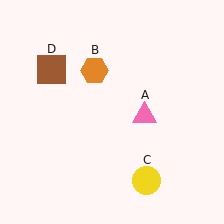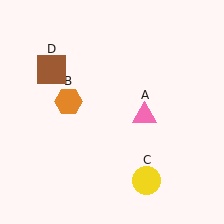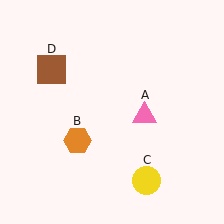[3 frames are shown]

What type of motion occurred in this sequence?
The orange hexagon (object B) rotated counterclockwise around the center of the scene.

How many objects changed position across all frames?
1 object changed position: orange hexagon (object B).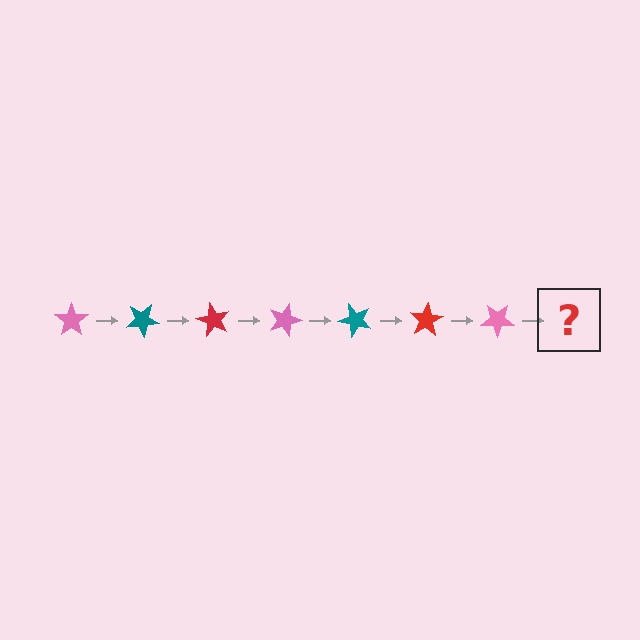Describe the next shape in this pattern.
It should be a teal star, rotated 210 degrees from the start.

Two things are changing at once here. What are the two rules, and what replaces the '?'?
The two rules are that it rotates 30 degrees each step and the color cycles through pink, teal, and red. The '?' should be a teal star, rotated 210 degrees from the start.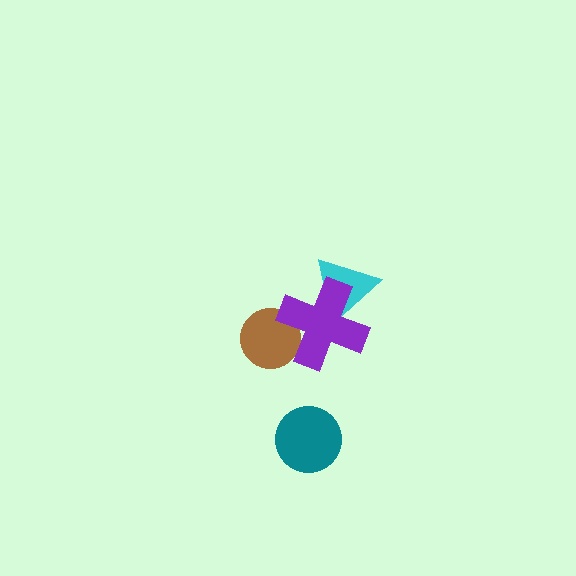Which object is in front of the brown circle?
The purple cross is in front of the brown circle.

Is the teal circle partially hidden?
No, no other shape covers it.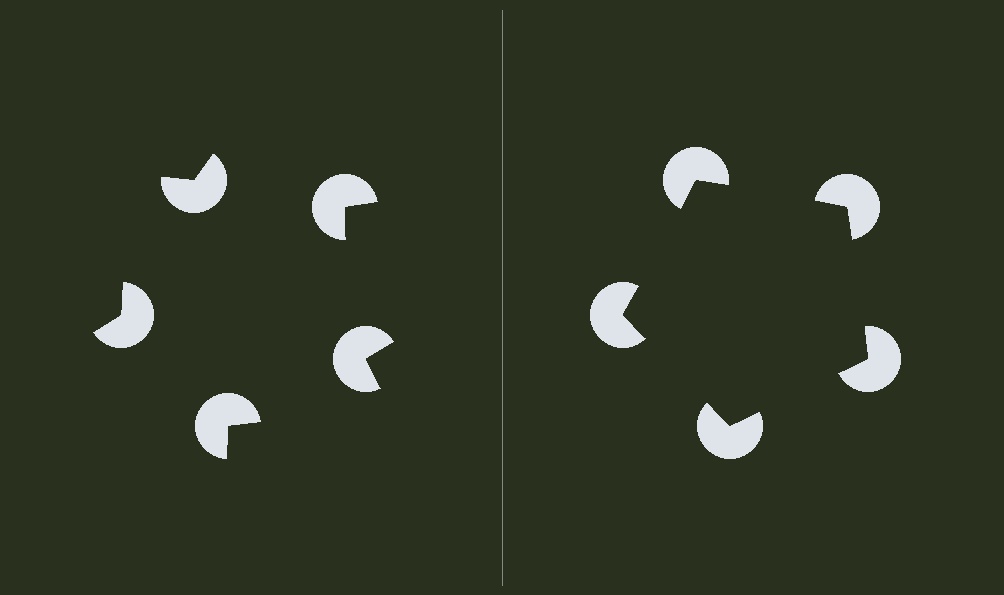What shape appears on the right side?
An illusory pentagon.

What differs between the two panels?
The pac-man discs are positioned identically on both sides; only the wedge orientations differ. On the right they align to a pentagon; on the left they are misaligned.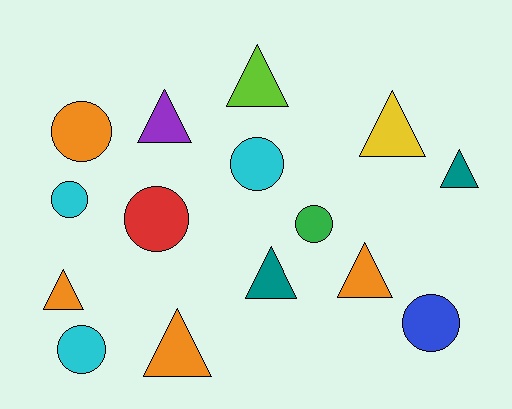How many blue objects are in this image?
There is 1 blue object.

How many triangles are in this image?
There are 8 triangles.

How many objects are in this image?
There are 15 objects.